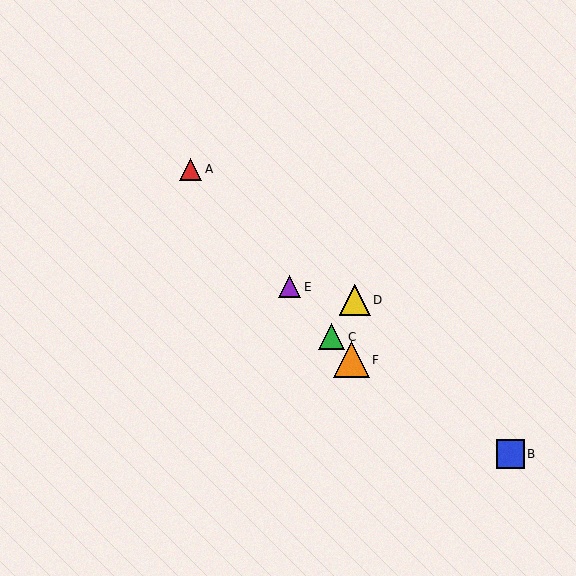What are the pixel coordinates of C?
Object C is at (332, 337).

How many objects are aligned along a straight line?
4 objects (A, C, E, F) are aligned along a straight line.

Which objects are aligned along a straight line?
Objects A, C, E, F are aligned along a straight line.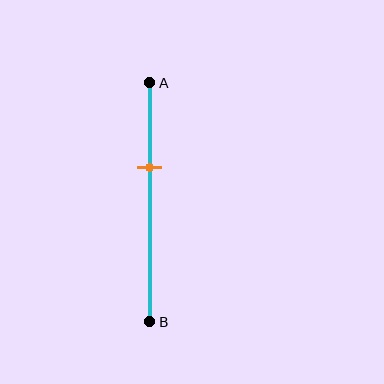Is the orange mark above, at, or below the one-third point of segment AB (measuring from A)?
The orange mark is approximately at the one-third point of segment AB.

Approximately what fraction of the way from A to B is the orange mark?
The orange mark is approximately 35% of the way from A to B.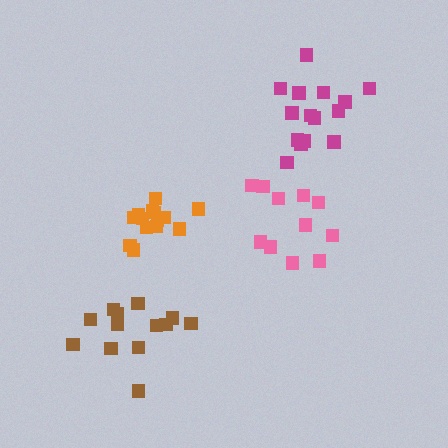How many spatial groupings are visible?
There are 4 spatial groupings.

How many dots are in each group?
Group 1: 13 dots, Group 2: 15 dots, Group 3: 14 dots, Group 4: 11 dots (53 total).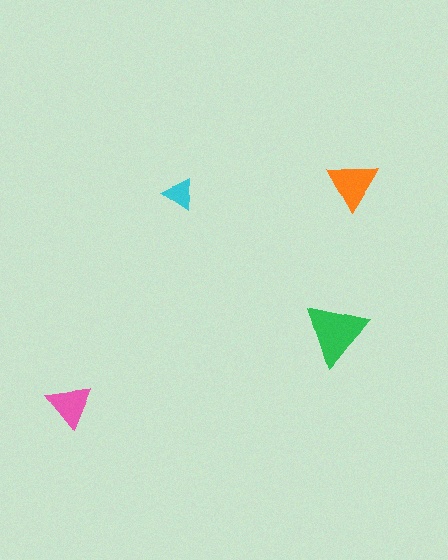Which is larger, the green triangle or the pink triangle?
The green one.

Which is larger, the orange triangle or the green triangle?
The green one.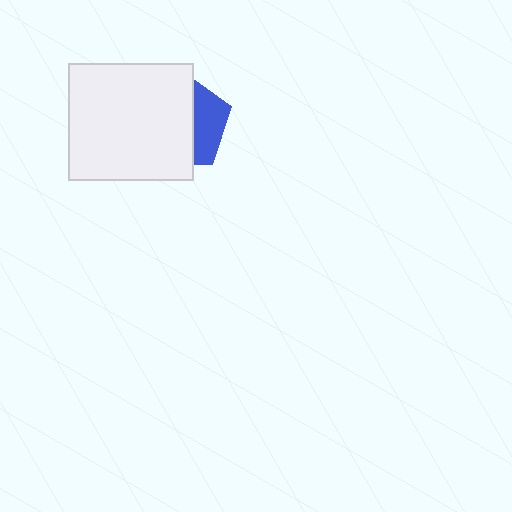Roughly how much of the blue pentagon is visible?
A small part of it is visible (roughly 34%).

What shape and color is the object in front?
The object in front is a white rectangle.